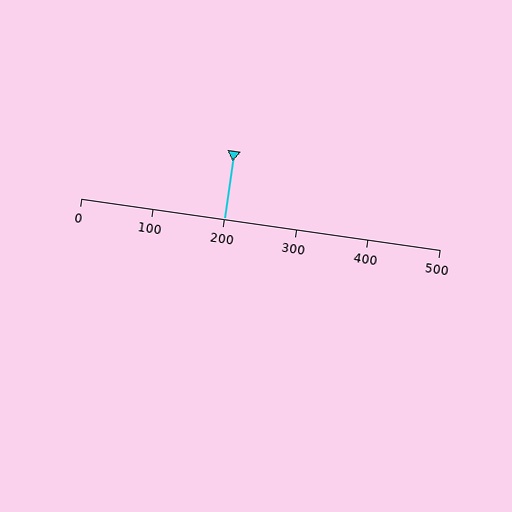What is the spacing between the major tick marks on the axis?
The major ticks are spaced 100 apart.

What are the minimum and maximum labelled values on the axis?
The axis runs from 0 to 500.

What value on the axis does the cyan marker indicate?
The marker indicates approximately 200.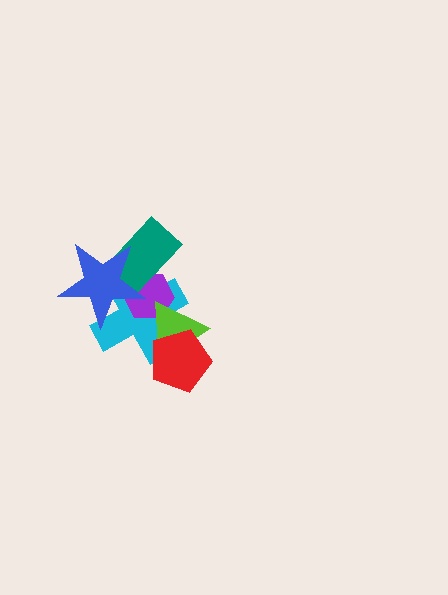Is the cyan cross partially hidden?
Yes, it is partially covered by another shape.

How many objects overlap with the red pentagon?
2 objects overlap with the red pentagon.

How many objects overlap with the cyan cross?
5 objects overlap with the cyan cross.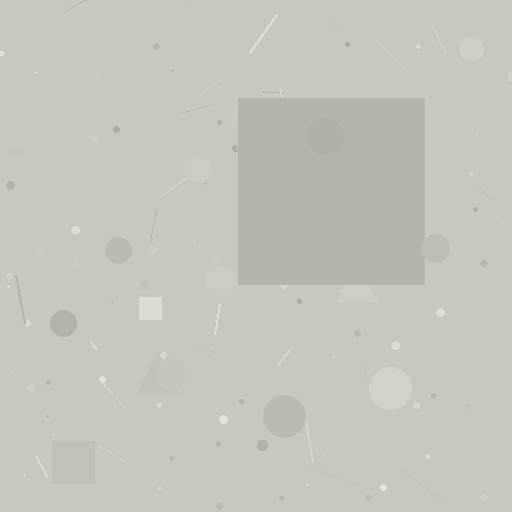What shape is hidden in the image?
A square is hidden in the image.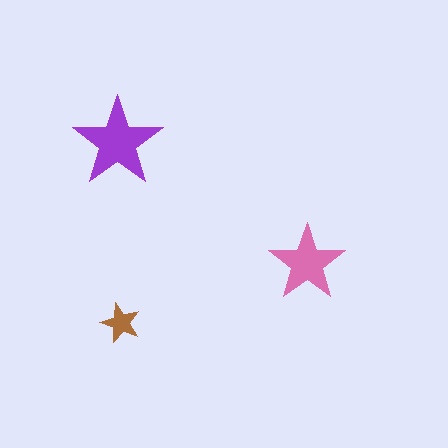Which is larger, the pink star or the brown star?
The pink one.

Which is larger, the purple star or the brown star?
The purple one.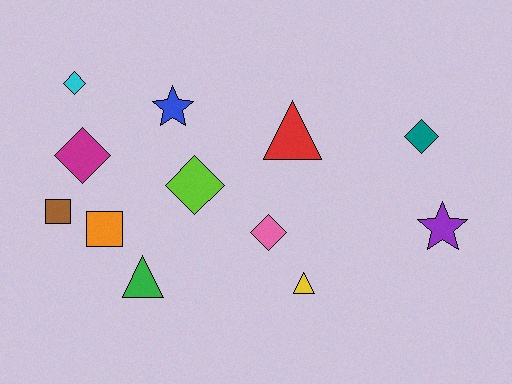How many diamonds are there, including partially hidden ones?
There are 5 diamonds.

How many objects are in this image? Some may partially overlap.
There are 12 objects.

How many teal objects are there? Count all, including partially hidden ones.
There is 1 teal object.